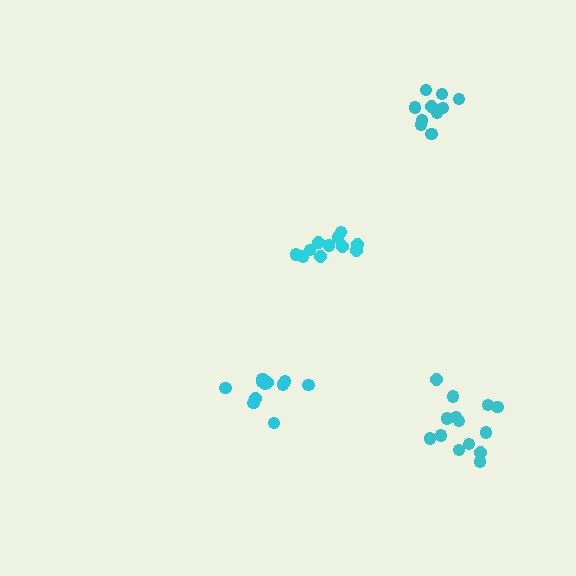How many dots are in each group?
Group 1: 11 dots, Group 2: 14 dots, Group 3: 10 dots, Group 4: 11 dots (46 total).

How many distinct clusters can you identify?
There are 4 distinct clusters.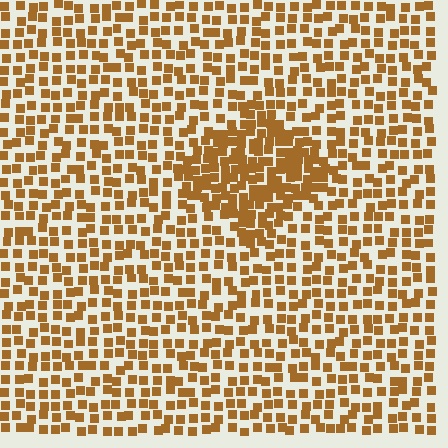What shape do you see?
I see a diamond.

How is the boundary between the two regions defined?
The boundary is defined by a change in element density (approximately 1.8x ratio). All elements are the same color, size, and shape.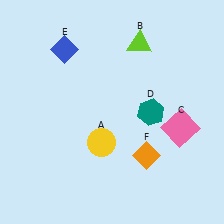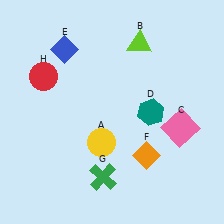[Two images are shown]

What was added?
A green cross (G), a red circle (H) were added in Image 2.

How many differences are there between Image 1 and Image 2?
There are 2 differences between the two images.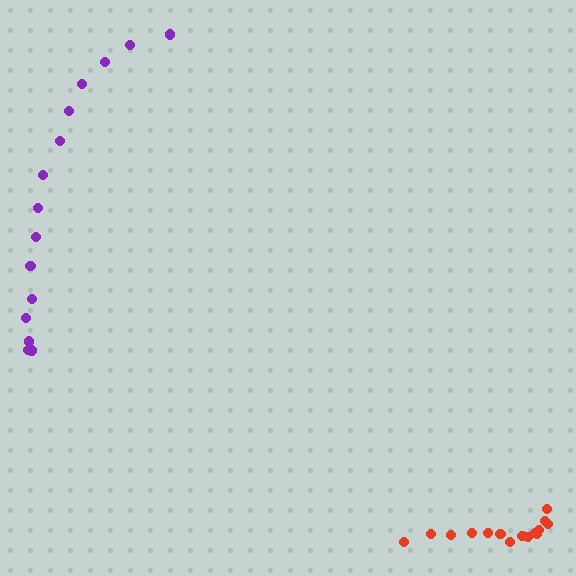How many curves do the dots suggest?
There are 2 distinct paths.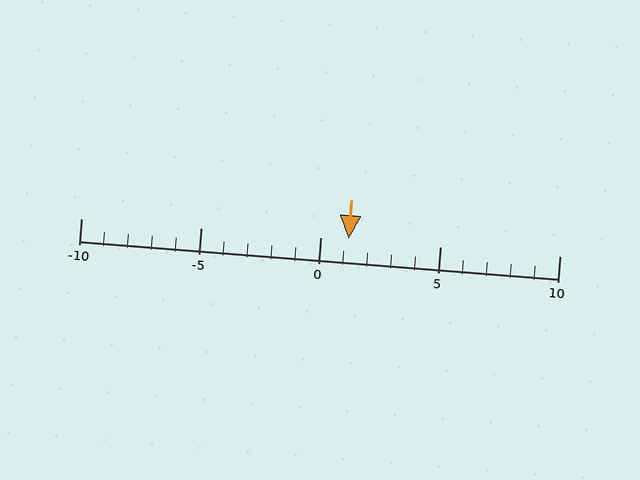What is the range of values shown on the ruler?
The ruler shows values from -10 to 10.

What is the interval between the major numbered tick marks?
The major tick marks are spaced 5 units apart.